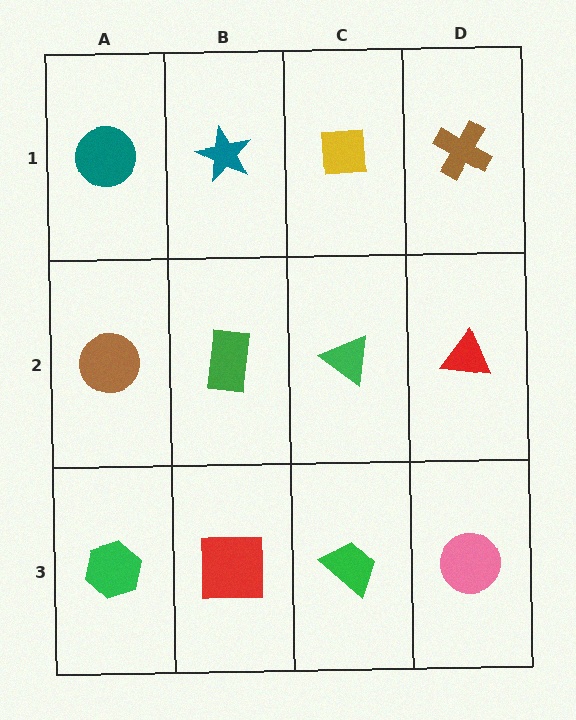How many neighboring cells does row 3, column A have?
2.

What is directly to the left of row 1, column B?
A teal circle.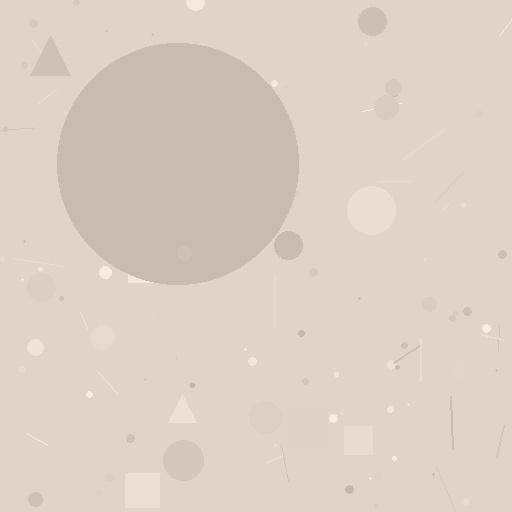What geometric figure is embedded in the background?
A circle is embedded in the background.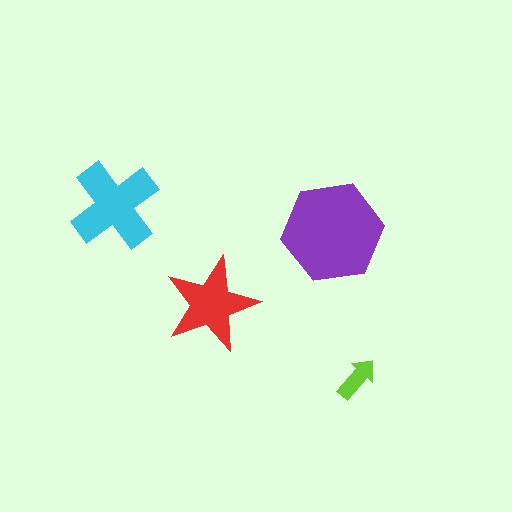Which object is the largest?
The purple hexagon.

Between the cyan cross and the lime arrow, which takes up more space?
The cyan cross.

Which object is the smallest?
The lime arrow.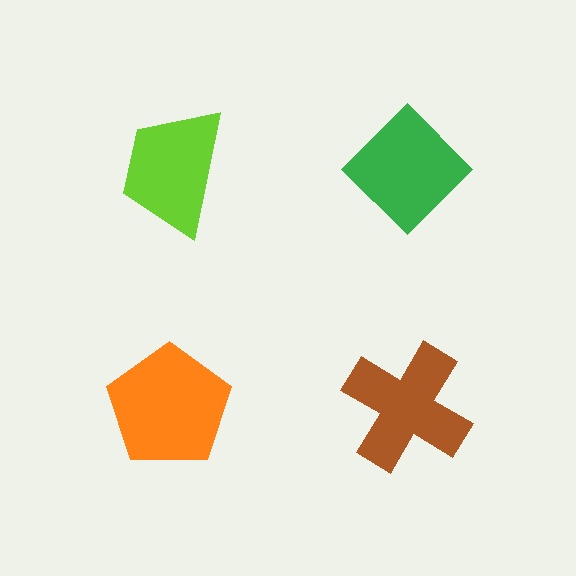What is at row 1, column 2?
A green diamond.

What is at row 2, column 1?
An orange pentagon.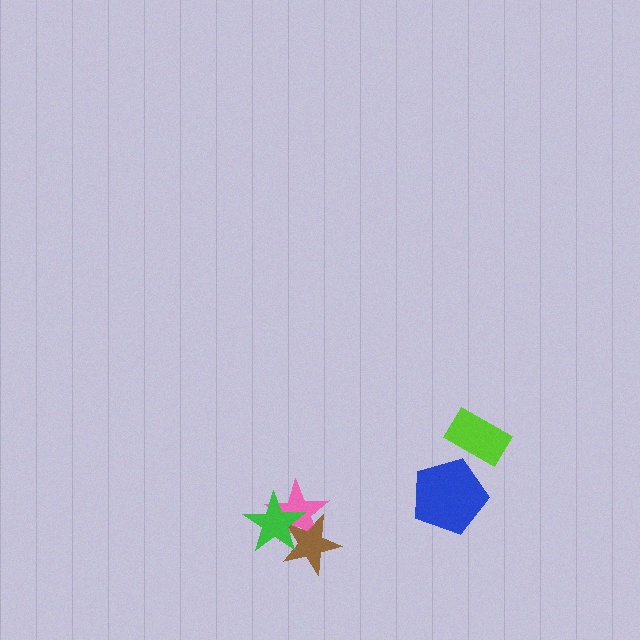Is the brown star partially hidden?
Yes, it is partially covered by another shape.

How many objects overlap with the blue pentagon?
0 objects overlap with the blue pentagon.